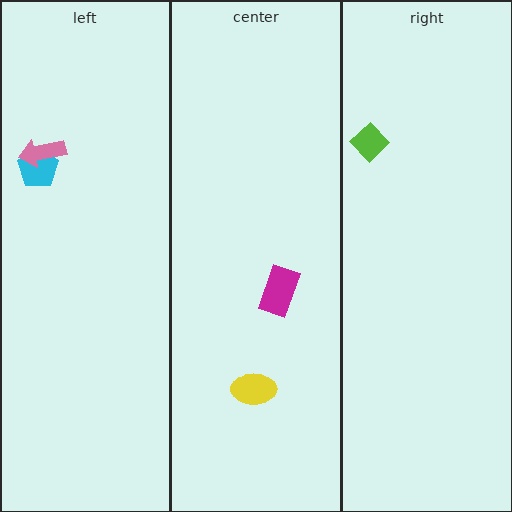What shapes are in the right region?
The lime diamond.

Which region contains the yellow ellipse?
The center region.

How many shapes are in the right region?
1.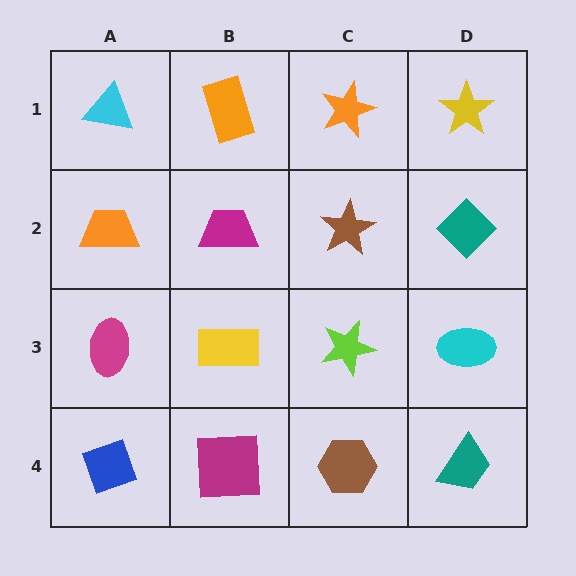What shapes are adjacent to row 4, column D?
A cyan ellipse (row 3, column D), a brown hexagon (row 4, column C).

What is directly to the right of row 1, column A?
An orange rectangle.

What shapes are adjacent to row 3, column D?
A teal diamond (row 2, column D), a teal trapezoid (row 4, column D), a lime star (row 3, column C).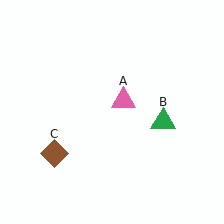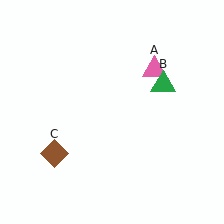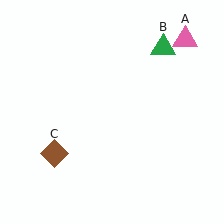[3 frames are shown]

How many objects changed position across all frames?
2 objects changed position: pink triangle (object A), green triangle (object B).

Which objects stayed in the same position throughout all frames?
Brown diamond (object C) remained stationary.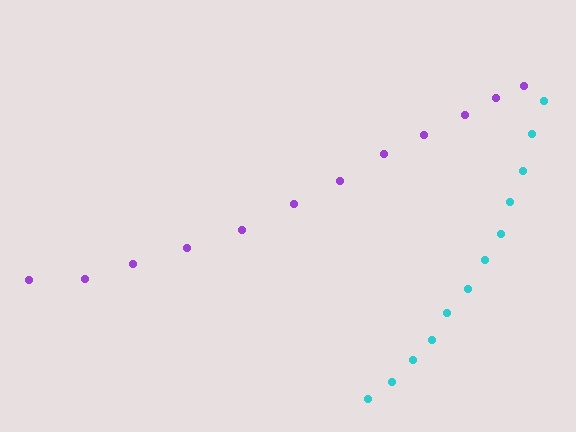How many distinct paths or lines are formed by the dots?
There are 2 distinct paths.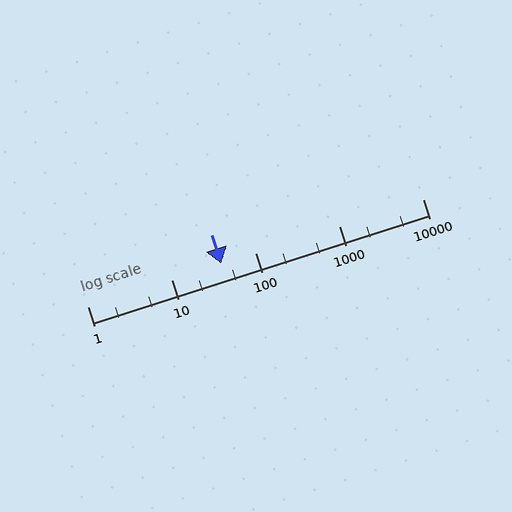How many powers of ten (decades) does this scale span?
The scale spans 4 decades, from 1 to 10000.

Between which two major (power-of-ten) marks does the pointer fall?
The pointer is between 10 and 100.